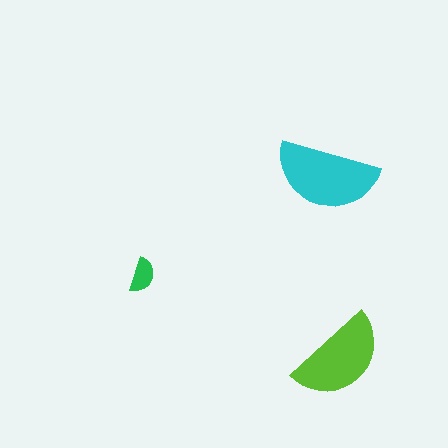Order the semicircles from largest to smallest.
the cyan one, the lime one, the green one.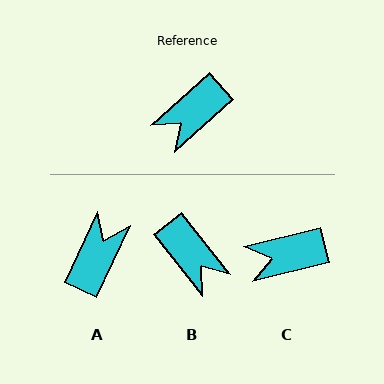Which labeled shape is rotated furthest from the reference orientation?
A, about 157 degrees away.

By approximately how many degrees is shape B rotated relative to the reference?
Approximately 86 degrees counter-clockwise.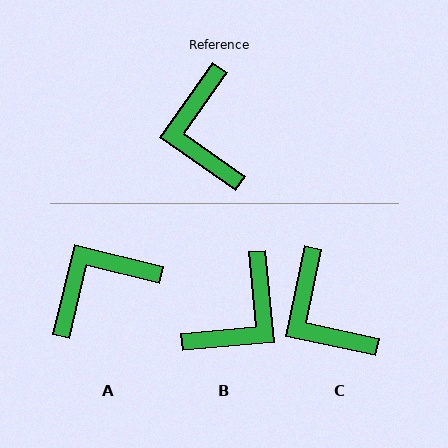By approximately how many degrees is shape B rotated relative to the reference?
Approximately 130 degrees counter-clockwise.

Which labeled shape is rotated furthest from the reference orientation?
B, about 130 degrees away.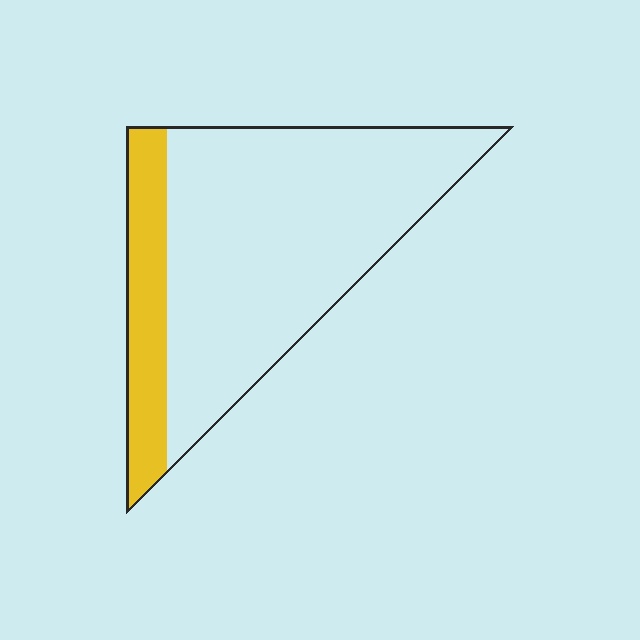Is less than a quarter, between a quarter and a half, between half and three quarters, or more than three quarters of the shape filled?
Less than a quarter.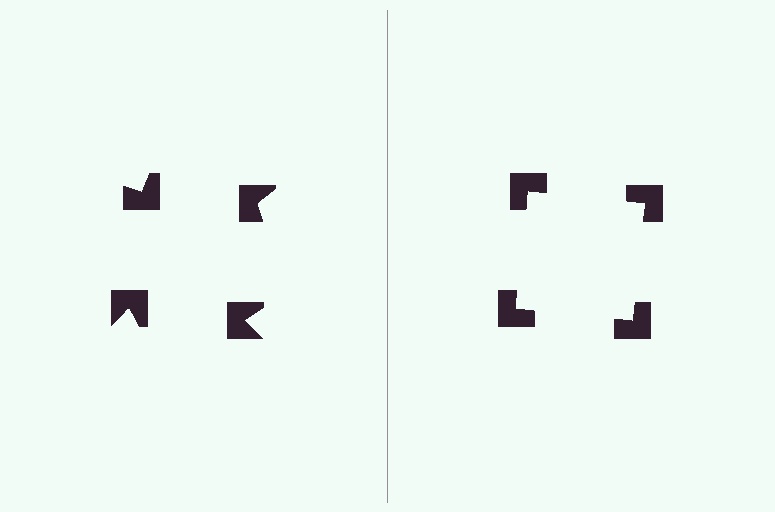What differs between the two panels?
The notched squares are positioned identically on both sides; only the wedge orientations differ. On the right they align to a square; on the left they are misaligned.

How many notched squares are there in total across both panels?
8 — 4 on each side.